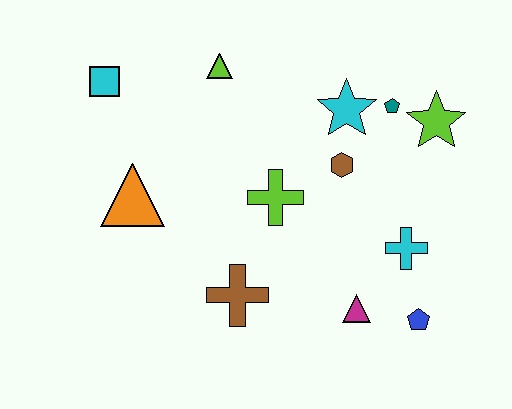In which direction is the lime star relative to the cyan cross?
The lime star is above the cyan cross.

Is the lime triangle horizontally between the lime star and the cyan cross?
No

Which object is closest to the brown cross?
The lime cross is closest to the brown cross.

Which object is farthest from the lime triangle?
The blue pentagon is farthest from the lime triangle.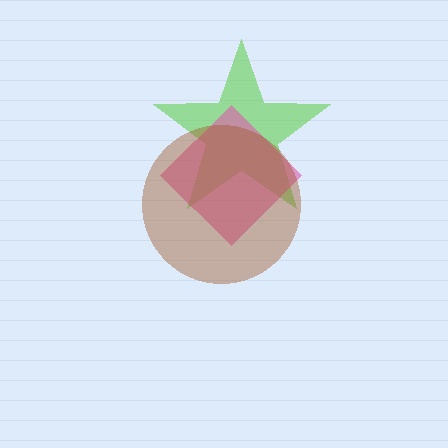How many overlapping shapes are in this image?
There are 3 overlapping shapes in the image.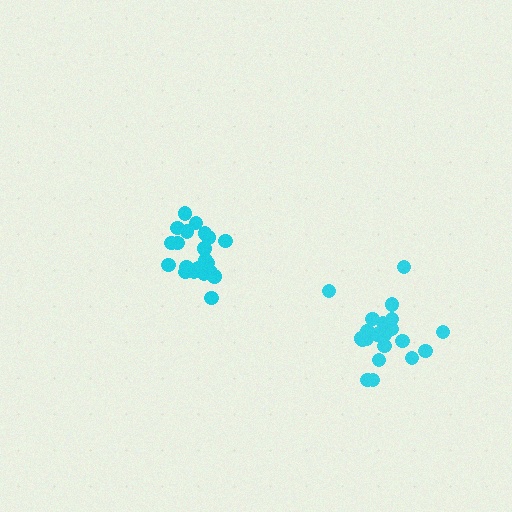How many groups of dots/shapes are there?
There are 2 groups.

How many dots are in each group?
Group 1: 21 dots, Group 2: 21 dots (42 total).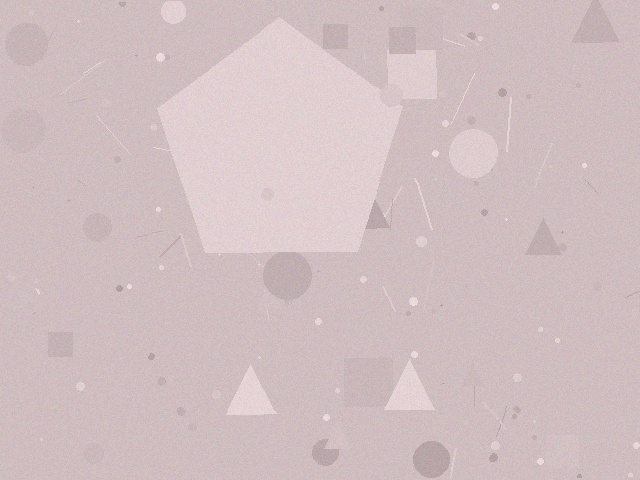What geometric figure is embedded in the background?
A pentagon is embedded in the background.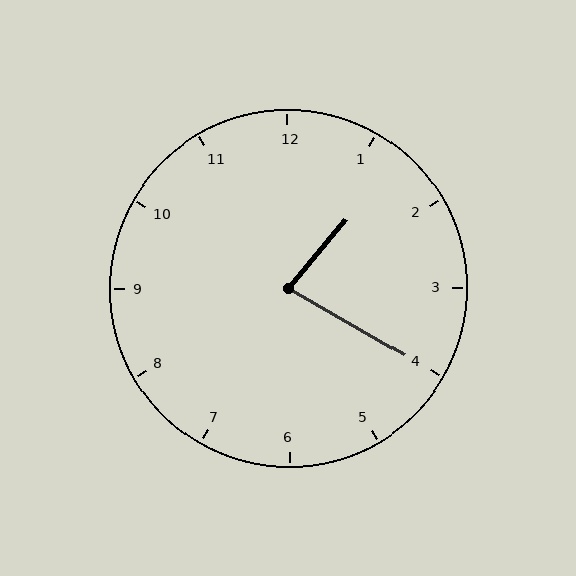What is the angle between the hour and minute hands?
Approximately 80 degrees.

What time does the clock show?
1:20.